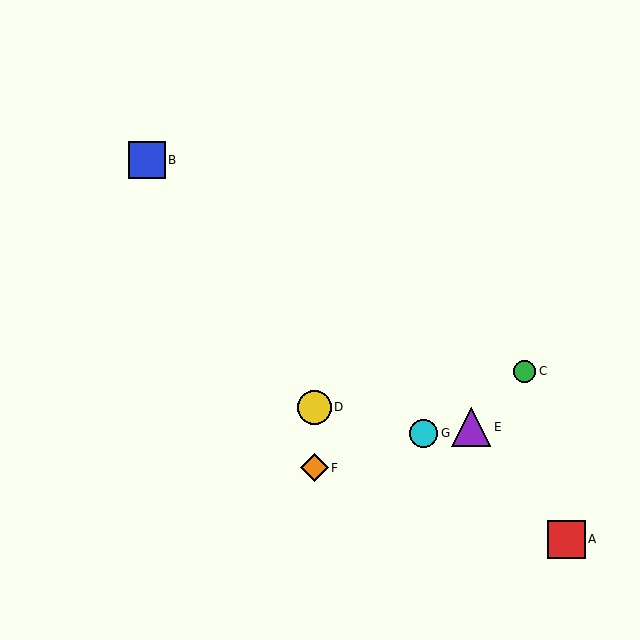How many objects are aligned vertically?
2 objects (D, F) are aligned vertically.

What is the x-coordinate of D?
Object D is at x≈314.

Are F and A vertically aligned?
No, F is at x≈314 and A is at x≈566.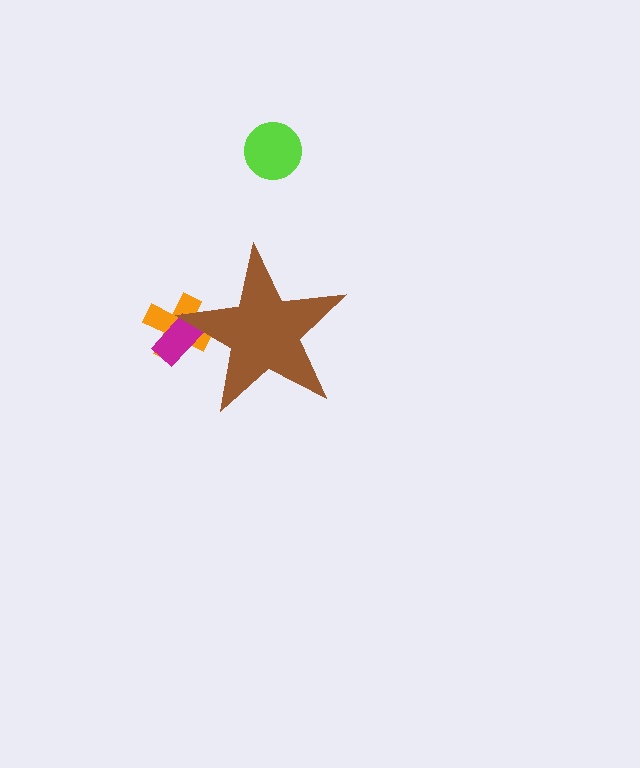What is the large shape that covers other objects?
A brown star.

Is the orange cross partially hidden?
Yes, the orange cross is partially hidden behind the brown star.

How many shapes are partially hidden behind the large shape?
2 shapes are partially hidden.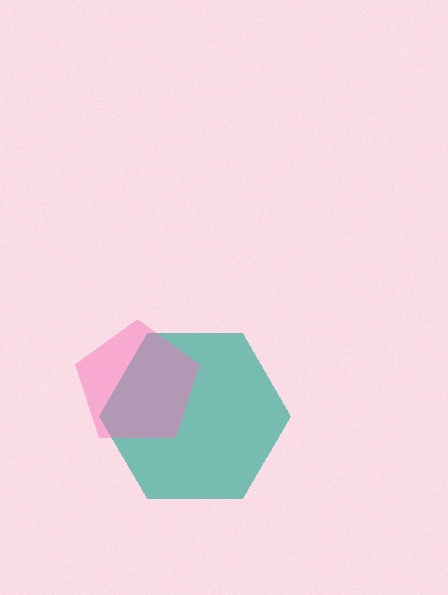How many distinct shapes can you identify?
There are 2 distinct shapes: a teal hexagon, a pink pentagon.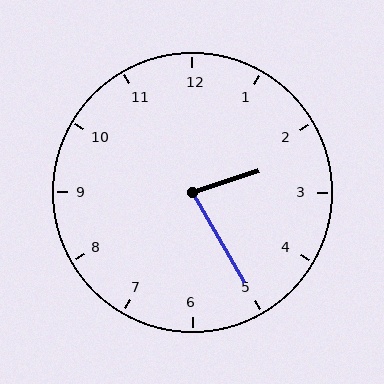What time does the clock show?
2:25.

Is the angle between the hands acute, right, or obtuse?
It is acute.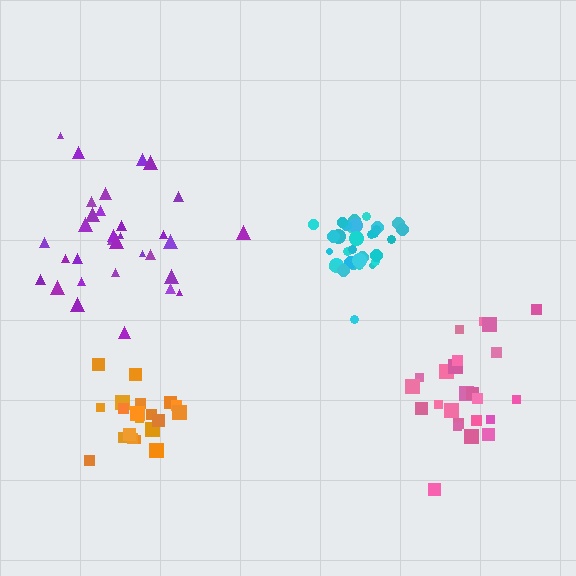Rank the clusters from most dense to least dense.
cyan, orange, pink, purple.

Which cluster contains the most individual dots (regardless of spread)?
Purple (34).